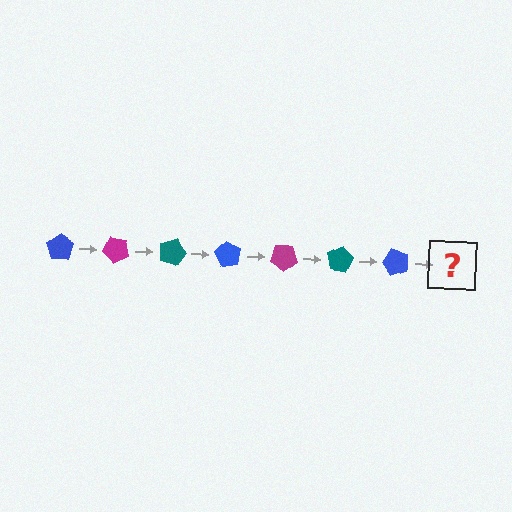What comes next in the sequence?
The next element should be a magenta pentagon, rotated 315 degrees from the start.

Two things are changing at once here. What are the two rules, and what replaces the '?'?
The two rules are that it rotates 45 degrees each step and the color cycles through blue, magenta, and teal. The '?' should be a magenta pentagon, rotated 315 degrees from the start.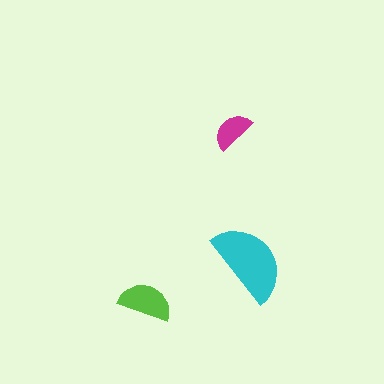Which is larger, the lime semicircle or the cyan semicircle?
The cyan one.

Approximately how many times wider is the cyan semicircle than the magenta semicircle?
About 2 times wider.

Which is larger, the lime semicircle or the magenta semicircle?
The lime one.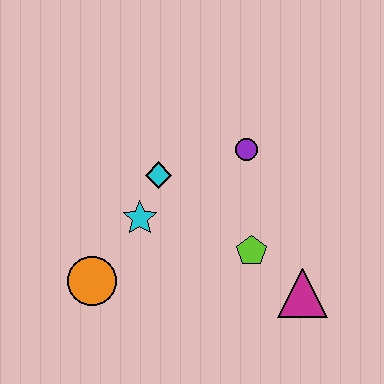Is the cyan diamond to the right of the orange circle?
Yes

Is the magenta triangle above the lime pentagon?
No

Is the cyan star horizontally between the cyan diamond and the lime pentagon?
No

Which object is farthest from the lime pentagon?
The orange circle is farthest from the lime pentagon.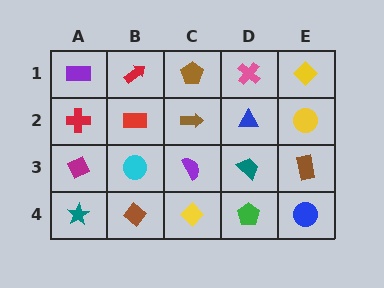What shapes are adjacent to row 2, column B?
A red arrow (row 1, column B), a cyan circle (row 3, column B), a red cross (row 2, column A), a brown arrow (row 2, column C).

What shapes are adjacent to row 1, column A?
A red cross (row 2, column A), a red arrow (row 1, column B).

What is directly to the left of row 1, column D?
A brown pentagon.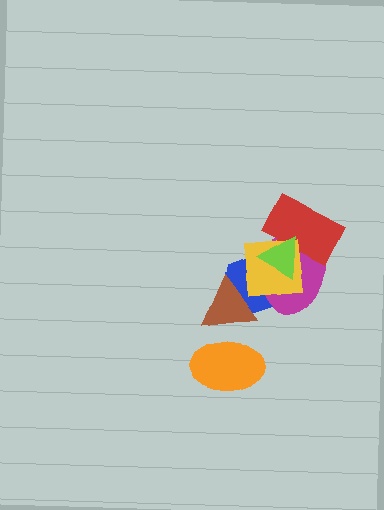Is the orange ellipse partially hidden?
No, no other shape covers it.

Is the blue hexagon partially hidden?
Yes, it is partially covered by another shape.